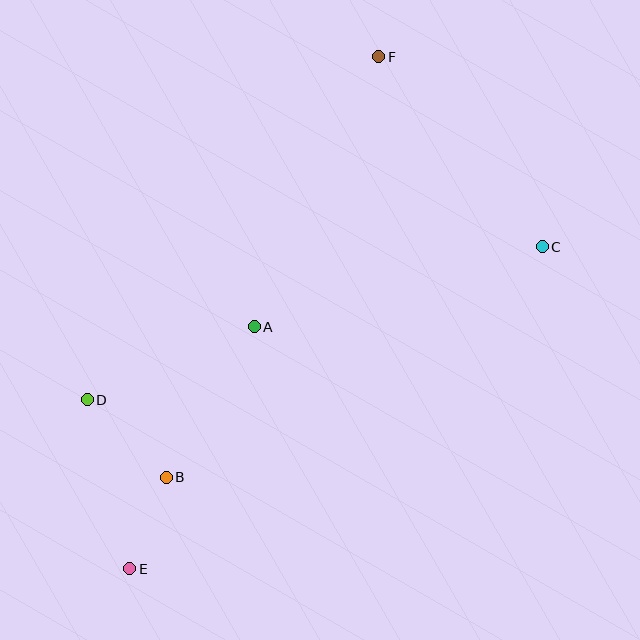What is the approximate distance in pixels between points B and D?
The distance between B and D is approximately 111 pixels.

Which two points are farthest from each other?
Points E and F are farthest from each other.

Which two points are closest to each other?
Points B and E are closest to each other.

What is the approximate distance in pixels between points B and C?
The distance between B and C is approximately 441 pixels.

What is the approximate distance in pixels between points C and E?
The distance between C and E is approximately 523 pixels.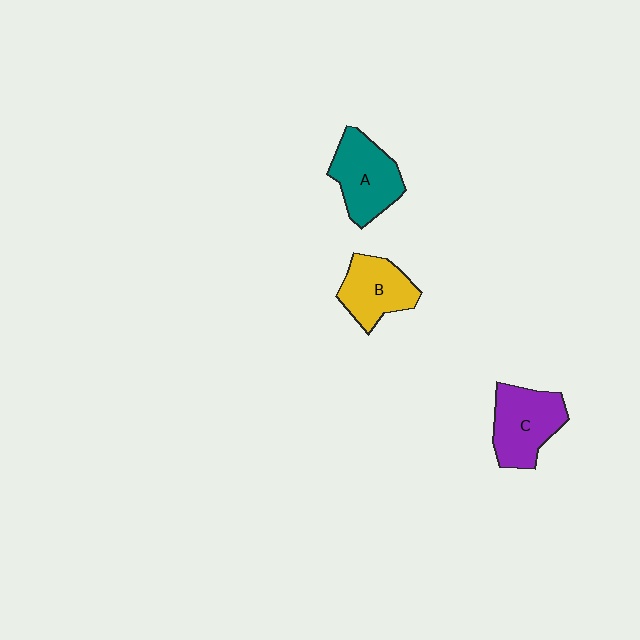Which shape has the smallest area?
Shape B (yellow).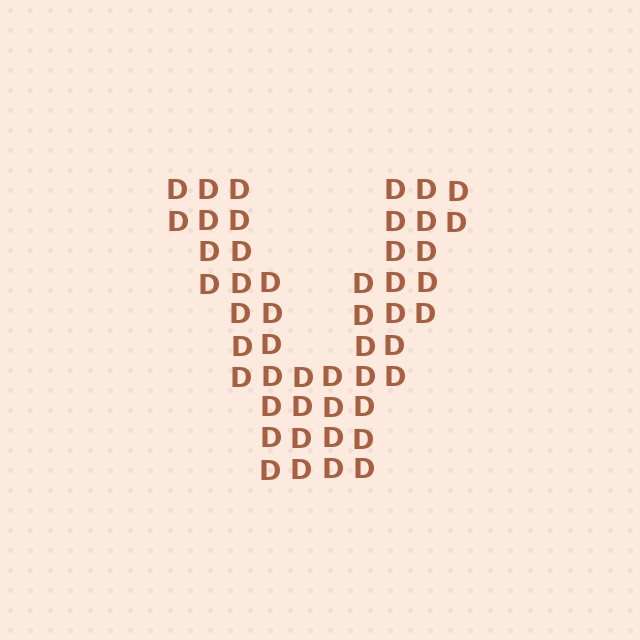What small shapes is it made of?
It is made of small letter D's.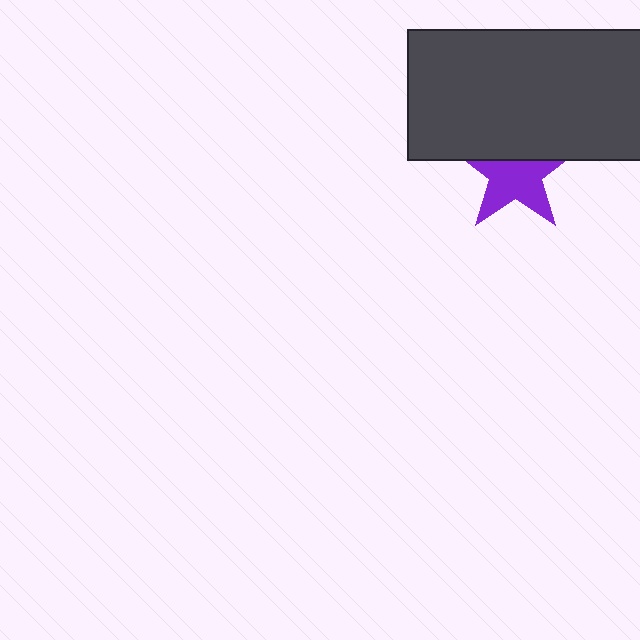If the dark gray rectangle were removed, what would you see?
You would see the complete purple star.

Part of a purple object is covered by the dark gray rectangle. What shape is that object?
It is a star.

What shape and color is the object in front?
The object in front is a dark gray rectangle.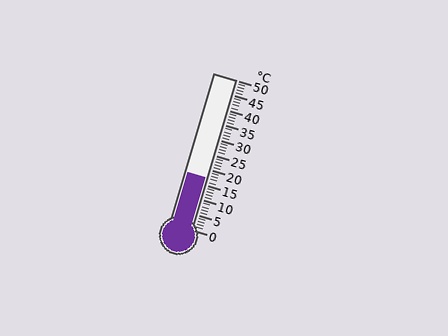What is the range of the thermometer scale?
The thermometer scale ranges from 0°C to 50°C.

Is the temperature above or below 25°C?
The temperature is below 25°C.